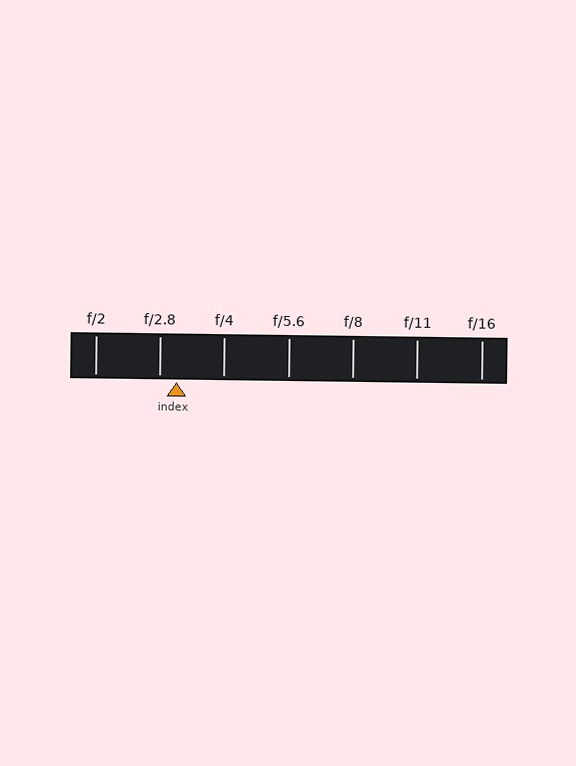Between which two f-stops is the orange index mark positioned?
The index mark is between f/2.8 and f/4.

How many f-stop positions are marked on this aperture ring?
There are 7 f-stop positions marked.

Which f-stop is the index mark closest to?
The index mark is closest to f/2.8.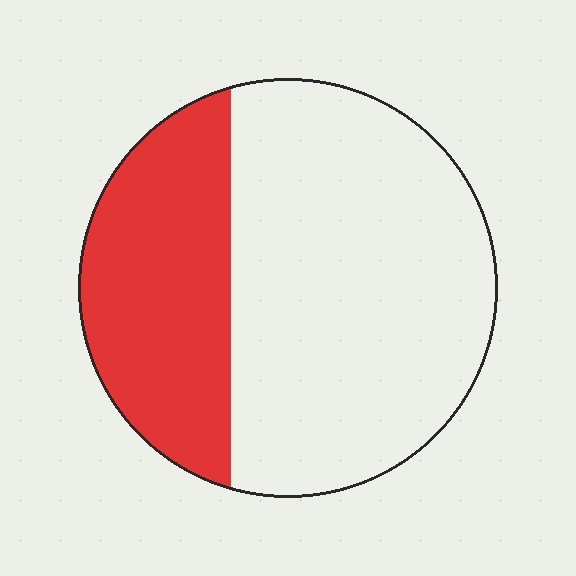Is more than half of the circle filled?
No.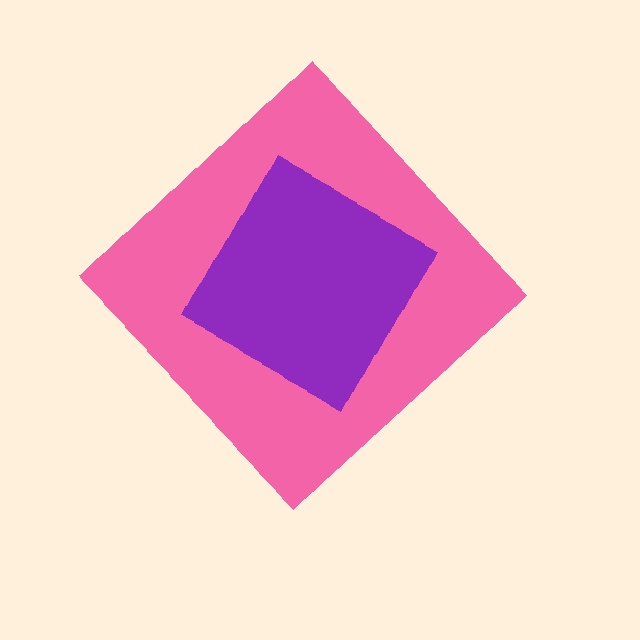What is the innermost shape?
The purple square.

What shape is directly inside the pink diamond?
The purple square.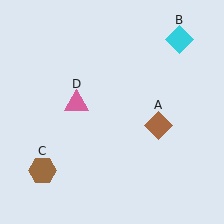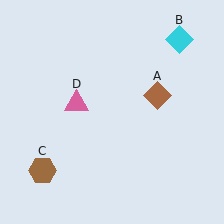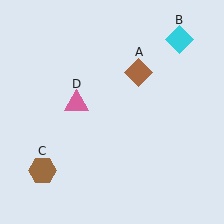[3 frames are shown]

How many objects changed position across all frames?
1 object changed position: brown diamond (object A).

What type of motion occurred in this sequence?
The brown diamond (object A) rotated counterclockwise around the center of the scene.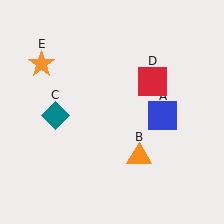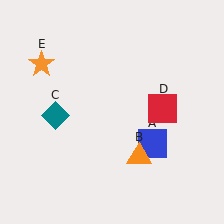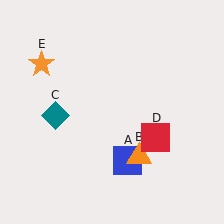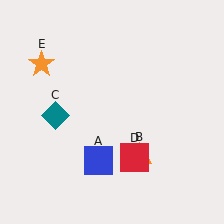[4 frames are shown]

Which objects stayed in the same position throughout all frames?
Orange triangle (object B) and teal diamond (object C) and orange star (object E) remained stationary.